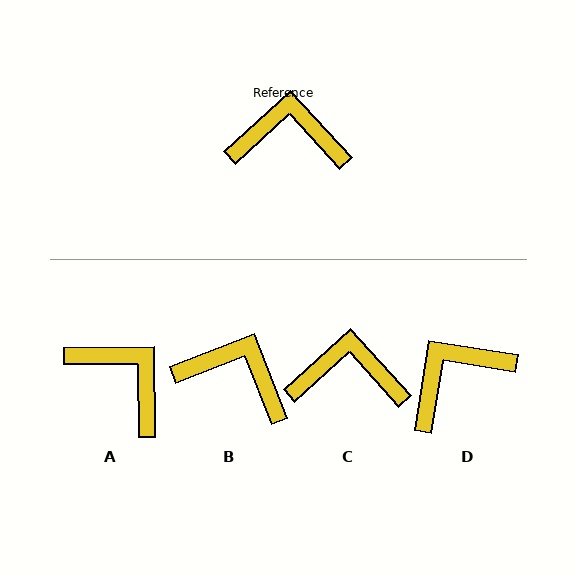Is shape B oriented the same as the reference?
No, it is off by about 21 degrees.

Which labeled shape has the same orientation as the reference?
C.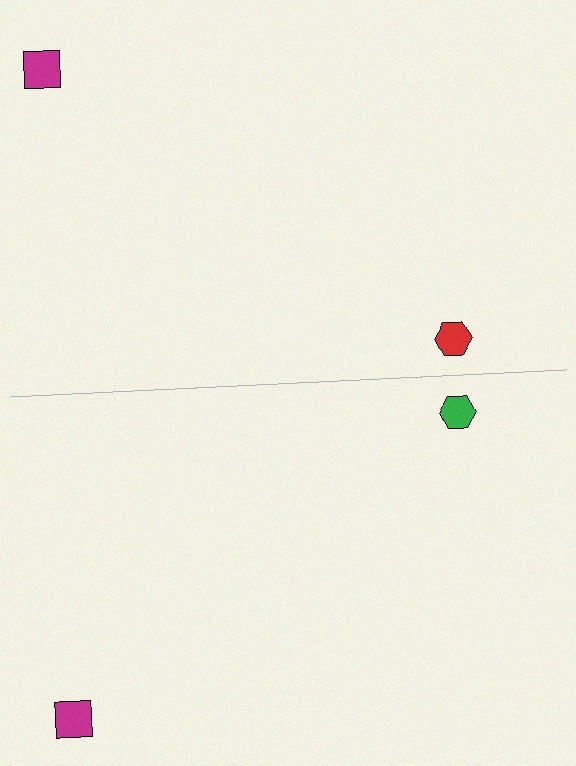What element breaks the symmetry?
The green hexagon on the bottom side breaks the symmetry — its mirror counterpart is red.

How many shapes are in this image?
There are 4 shapes in this image.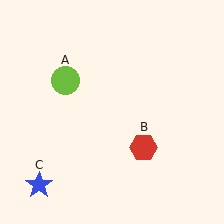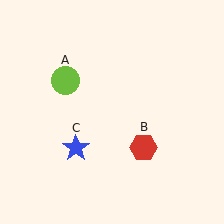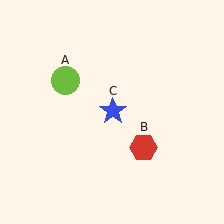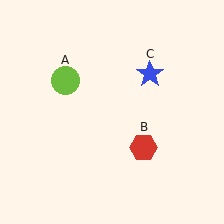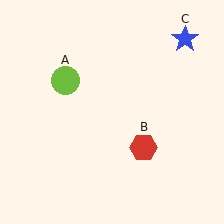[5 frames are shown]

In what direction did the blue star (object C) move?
The blue star (object C) moved up and to the right.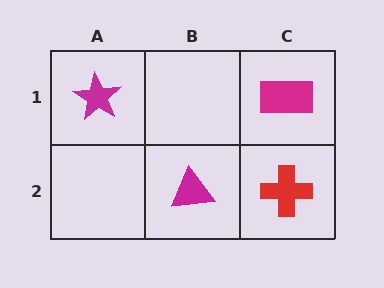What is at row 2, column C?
A red cross.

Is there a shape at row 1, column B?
No, that cell is empty.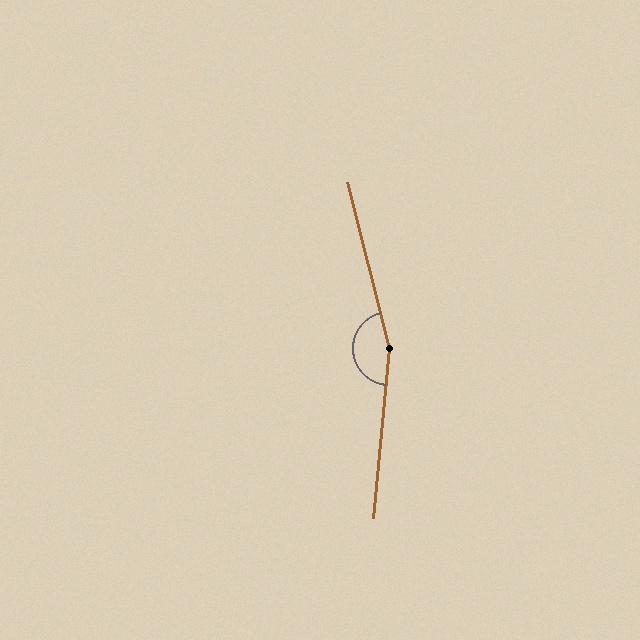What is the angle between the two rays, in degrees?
Approximately 161 degrees.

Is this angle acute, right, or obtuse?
It is obtuse.